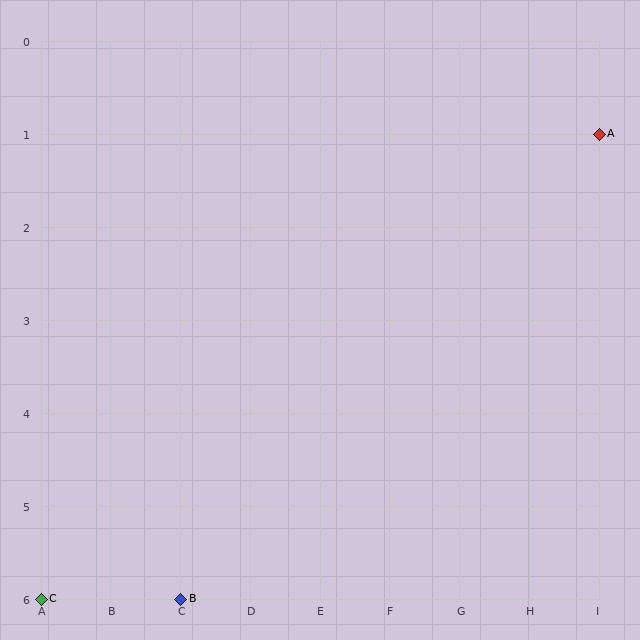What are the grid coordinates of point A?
Point A is at grid coordinates (I, 1).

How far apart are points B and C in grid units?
Points B and C are 2 columns apart.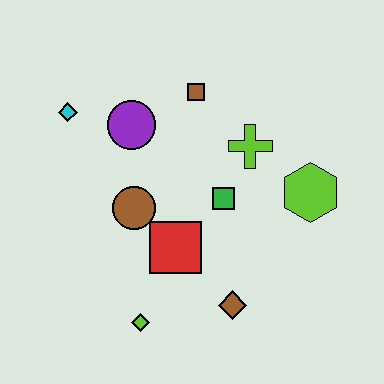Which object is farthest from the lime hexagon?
The cyan diamond is farthest from the lime hexagon.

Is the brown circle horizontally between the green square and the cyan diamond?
Yes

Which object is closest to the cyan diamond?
The purple circle is closest to the cyan diamond.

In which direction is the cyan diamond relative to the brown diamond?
The cyan diamond is above the brown diamond.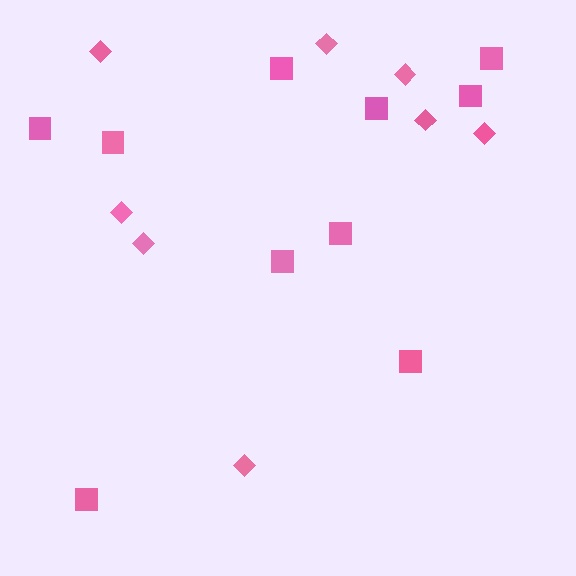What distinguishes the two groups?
There are 2 groups: one group of diamonds (8) and one group of squares (10).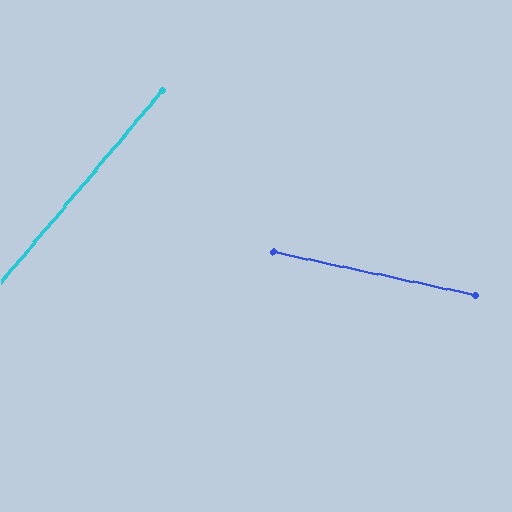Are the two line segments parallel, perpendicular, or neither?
Neither parallel nor perpendicular — they differ by about 62°.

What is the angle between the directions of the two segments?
Approximately 62 degrees.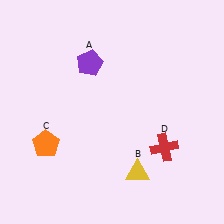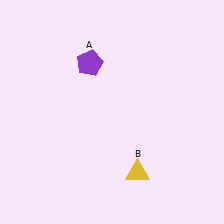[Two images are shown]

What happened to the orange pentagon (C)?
The orange pentagon (C) was removed in Image 2. It was in the bottom-left area of Image 1.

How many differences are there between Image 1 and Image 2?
There are 2 differences between the two images.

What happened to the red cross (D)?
The red cross (D) was removed in Image 2. It was in the bottom-right area of Image 1.